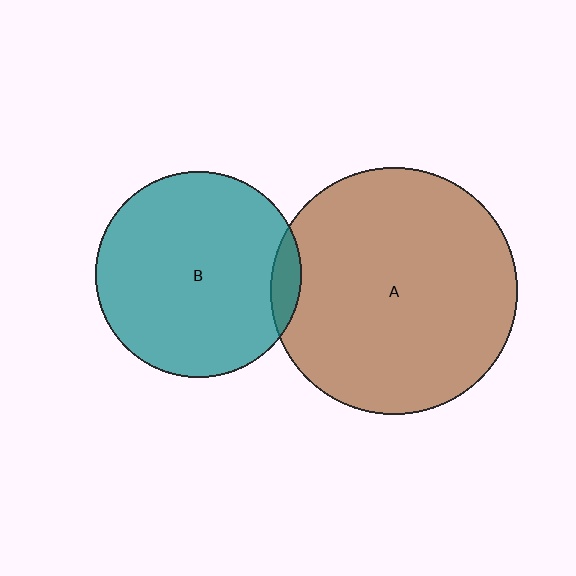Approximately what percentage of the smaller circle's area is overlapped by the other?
Approximately 5%.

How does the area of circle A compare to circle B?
Approximately 1.4 times.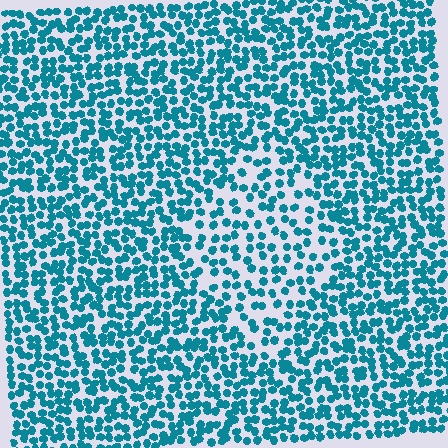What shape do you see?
I see a diamond.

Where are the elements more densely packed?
The elements are more densely packed outside the diamond boundary.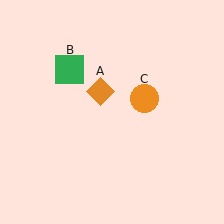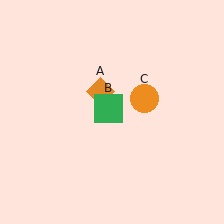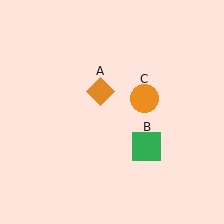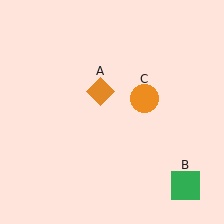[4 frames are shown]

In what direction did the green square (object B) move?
The green square (object B) moved down and to the right.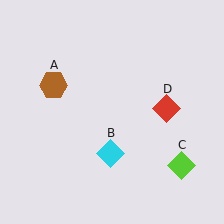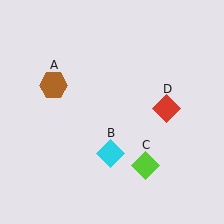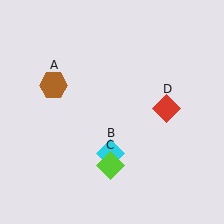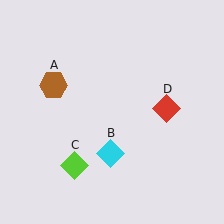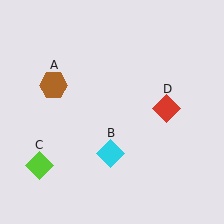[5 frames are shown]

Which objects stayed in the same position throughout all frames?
Brown hexagon (object A) and cyan diamond (object B) and red diamond (object D) remained stationary.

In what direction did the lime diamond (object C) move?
The lime diamond (object C) moved left.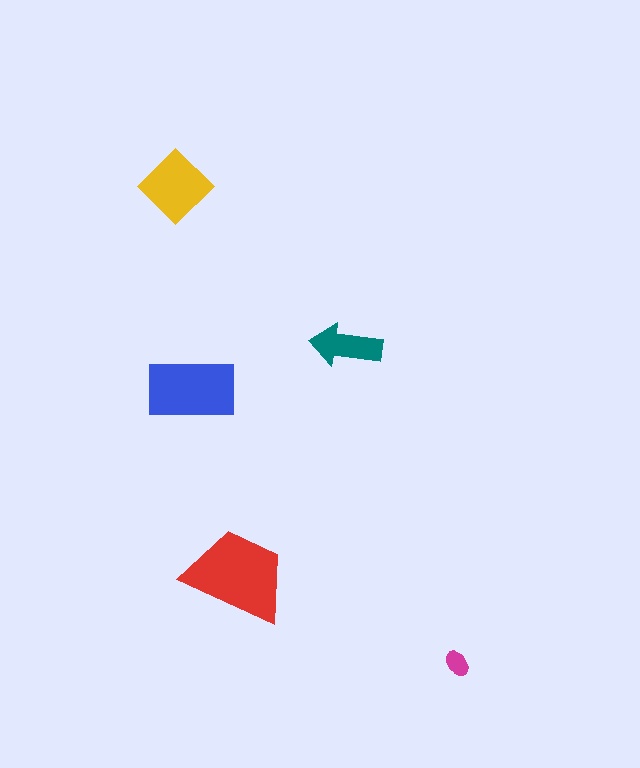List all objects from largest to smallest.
The red trapezoid, the blue rectangle, the yellow diamond, the teal arrow, the magenta ellipse.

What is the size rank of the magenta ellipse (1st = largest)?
5th.